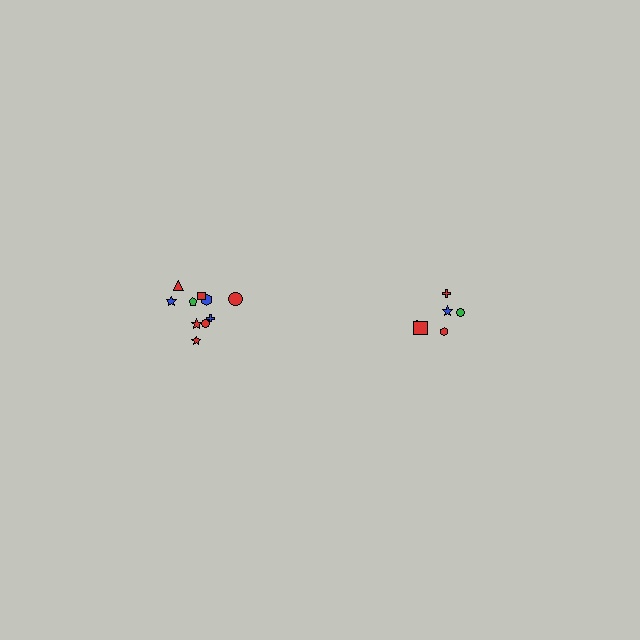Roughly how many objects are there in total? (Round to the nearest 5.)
Roughly 15 objects in total.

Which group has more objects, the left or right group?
The left group.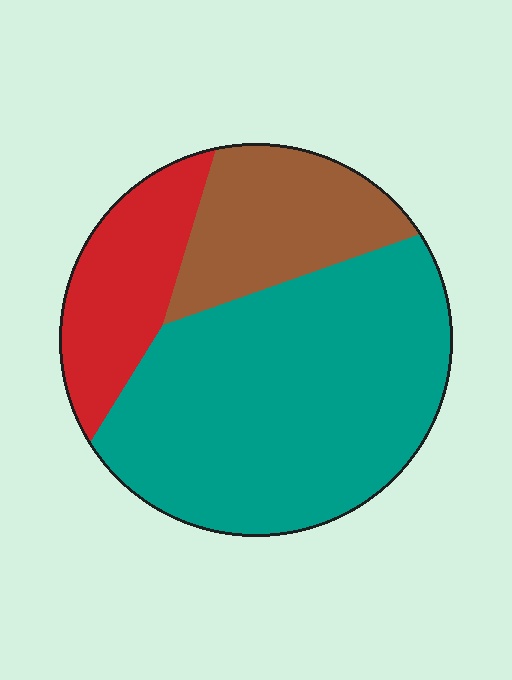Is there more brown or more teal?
Teal.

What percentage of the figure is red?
Red takes up about one fifth (1/5) of the figure.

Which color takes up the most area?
Teal, at roughly 60%.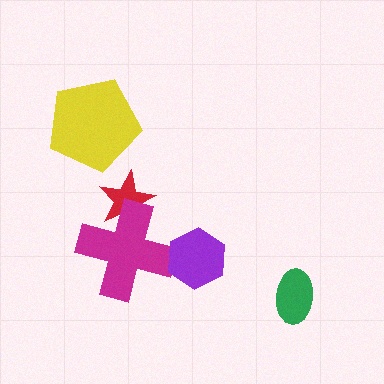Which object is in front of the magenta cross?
The purple hexagon is in front of the magenta cross.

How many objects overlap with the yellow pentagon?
0 objects overlap with the yellow pentagon.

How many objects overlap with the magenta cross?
2 objects overlap with the magenta cross.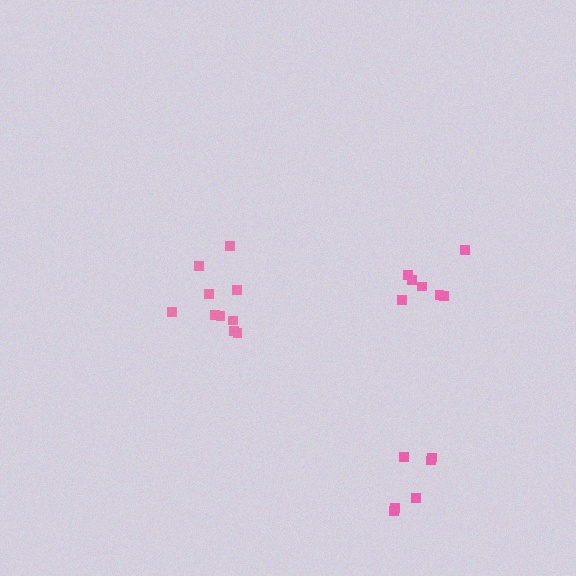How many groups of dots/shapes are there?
There are 3 groups.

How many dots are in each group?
Group 1: 7 dots, Group 2: 10 dots, Group 3: 6 dots (23 total).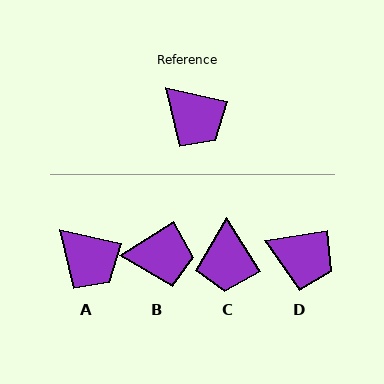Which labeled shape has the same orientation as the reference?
A.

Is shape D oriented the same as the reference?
No, it is off by about 22 degrees.